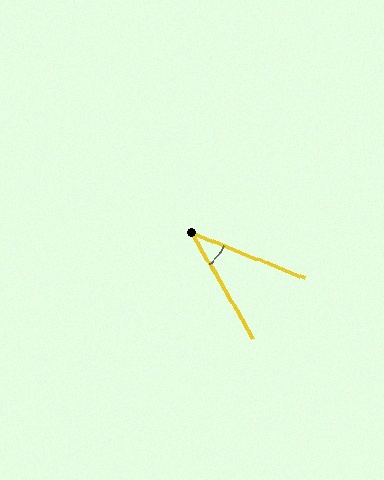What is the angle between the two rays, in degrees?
Approximately 38 degrees.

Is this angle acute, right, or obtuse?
It is acute.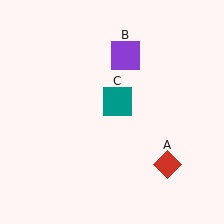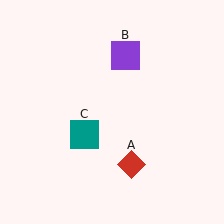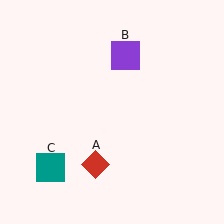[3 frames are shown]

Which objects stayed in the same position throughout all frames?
Purple square (object B) remained stationary.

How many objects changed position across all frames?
2 objects changed position: red diamond (object A), teal square (object C).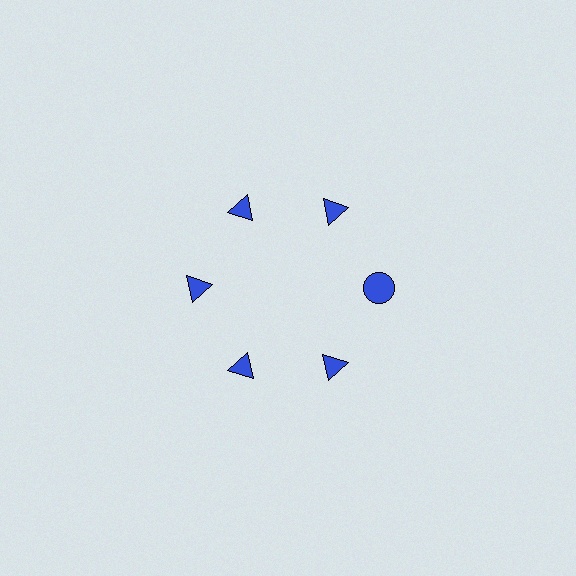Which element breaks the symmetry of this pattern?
The blue circle at roughly the 3 o'clock position breaks the symmetry. All other shapes are blue triangles.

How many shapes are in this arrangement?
There are 6 shapes arranged in a ring pattern.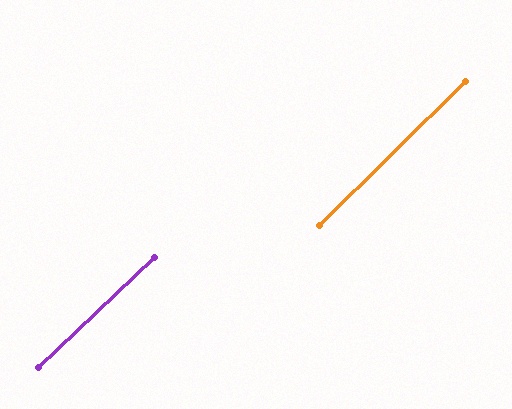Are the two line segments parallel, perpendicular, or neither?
Parallel — their directions differ by only 1.3°.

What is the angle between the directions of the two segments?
Approximately 1 degree.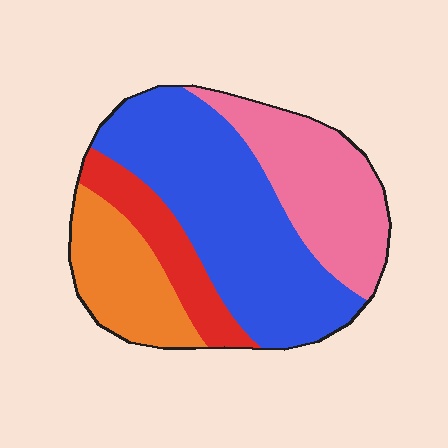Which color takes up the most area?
Blue, at roughly 45%.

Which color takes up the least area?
Red, at roughly 15%.